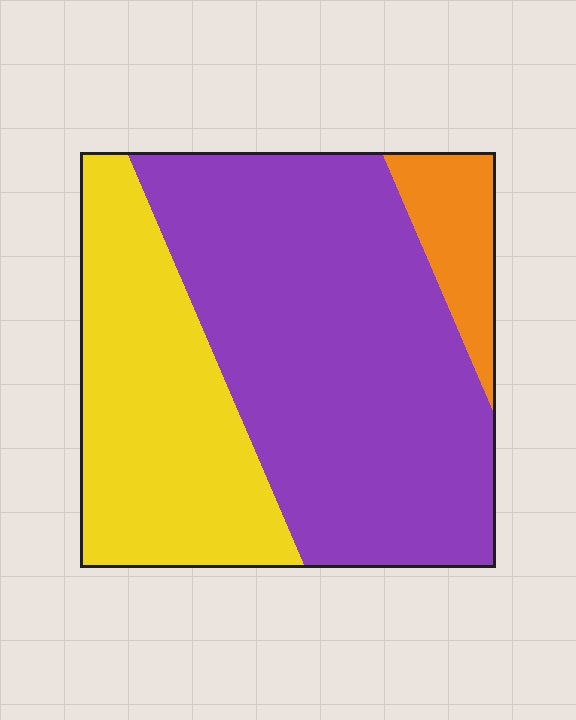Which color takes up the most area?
Purple, at roughly 60%.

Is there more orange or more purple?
Purple.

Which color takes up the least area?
Orange, at roughly 10%.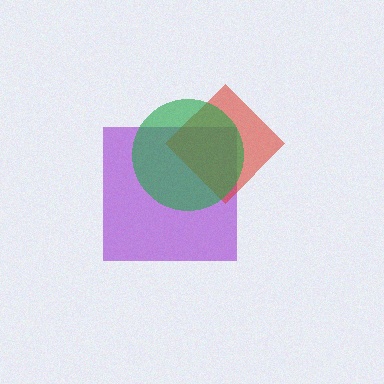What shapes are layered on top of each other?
The layered shapes are: a purple square, a red diamond, a green circle.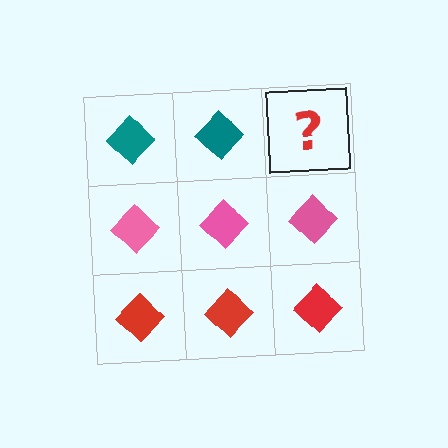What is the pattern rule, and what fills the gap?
The rule is that each row has a consistent color. The gap should be filled with a teal diamond.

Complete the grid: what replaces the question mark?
The question mark should be replaced with a teal diamond.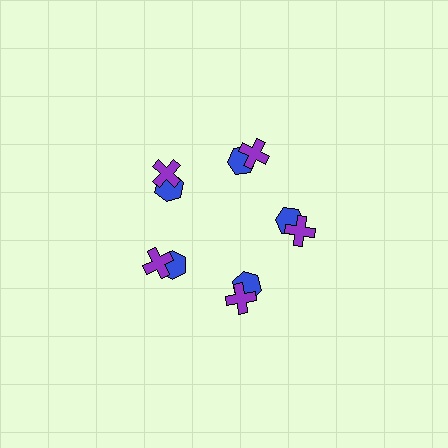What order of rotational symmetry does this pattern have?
This pattern has 5-fold rotational symmetry.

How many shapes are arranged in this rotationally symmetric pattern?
There are 10 shapes, arranged in 5 groups of 2.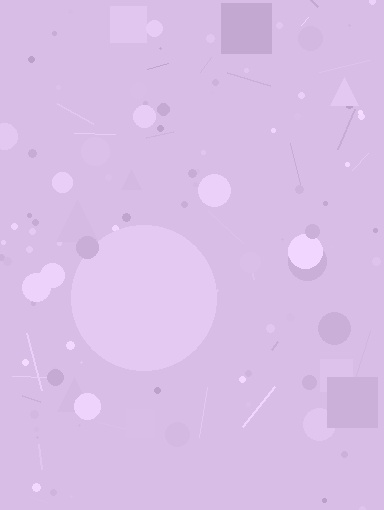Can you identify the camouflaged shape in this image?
The camouflaged shape is a circle.